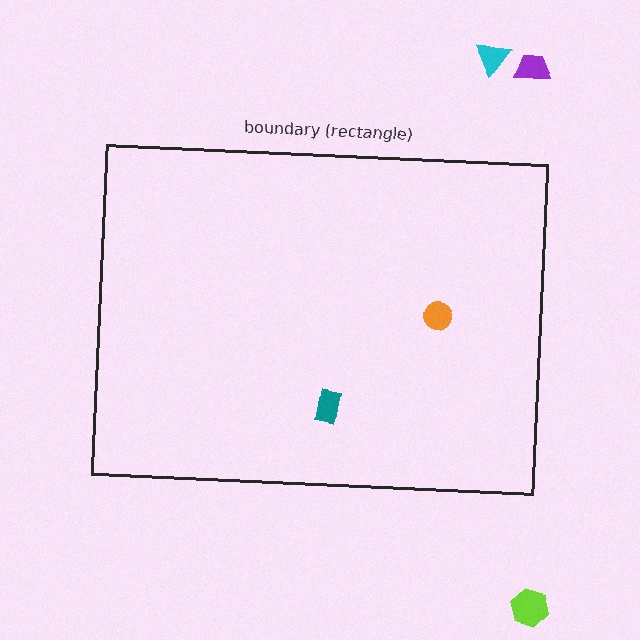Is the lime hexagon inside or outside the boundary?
Outside.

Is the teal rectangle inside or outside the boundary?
Inside.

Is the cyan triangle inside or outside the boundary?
Outside.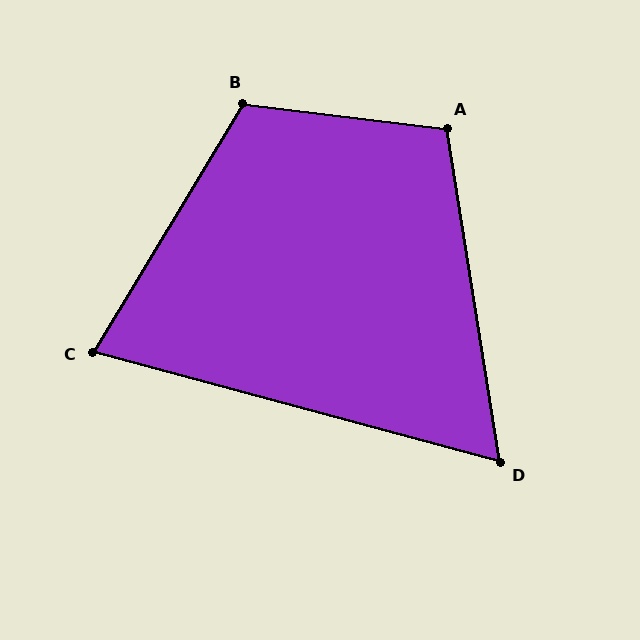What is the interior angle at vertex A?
Approximately 106 degrees (obtuse).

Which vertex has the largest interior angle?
B, at approximately 114 degrees.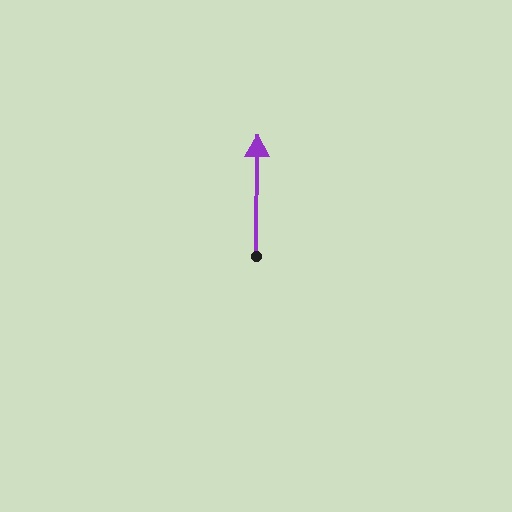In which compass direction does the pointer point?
North.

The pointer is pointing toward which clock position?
Roughly 12 o'clock.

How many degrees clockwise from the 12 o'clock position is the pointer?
Approximately 1 degrees.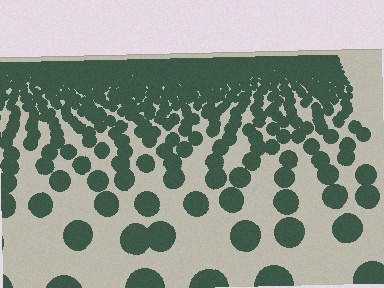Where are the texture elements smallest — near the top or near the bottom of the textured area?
Near the top.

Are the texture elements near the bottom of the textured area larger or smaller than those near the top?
Larger. Near the bottom, elements are closer to the viewer and appear at a bigger on-screen size.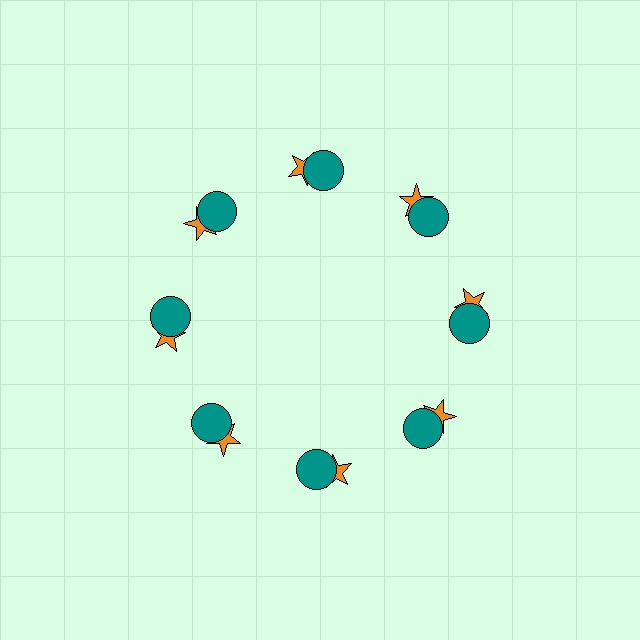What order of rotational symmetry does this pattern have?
This pattern has 8-fold rotational symmetry.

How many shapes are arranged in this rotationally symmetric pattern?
There are 16 shapes, arranged in 8 groups of 2.